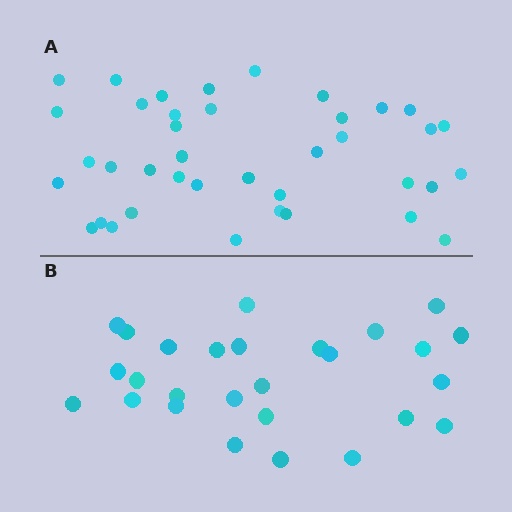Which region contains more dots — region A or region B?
Region A (the top region) has more dots.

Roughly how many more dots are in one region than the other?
Region A has roughly 12 or so more dots than region B.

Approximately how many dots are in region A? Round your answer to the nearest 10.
About 40 dots. (The exact count is 39, which rounds to 40.)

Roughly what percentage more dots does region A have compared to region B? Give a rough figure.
About 45% more.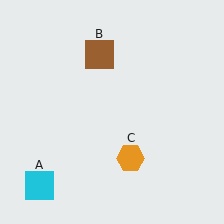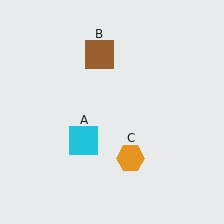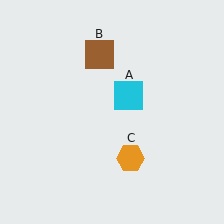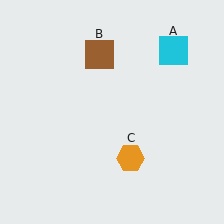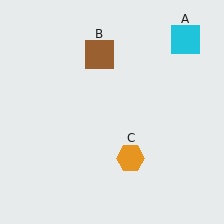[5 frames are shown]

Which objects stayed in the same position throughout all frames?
Brown square (object B) and orange hexagon (object C) remained stationary.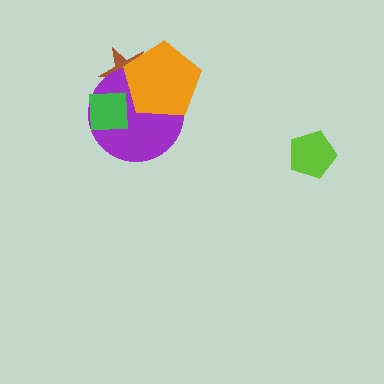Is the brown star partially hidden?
Yes, it is partially covered by another shape.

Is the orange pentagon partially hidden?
No, no other shape covers it.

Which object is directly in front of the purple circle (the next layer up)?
The green square is directly in front of the purple circle.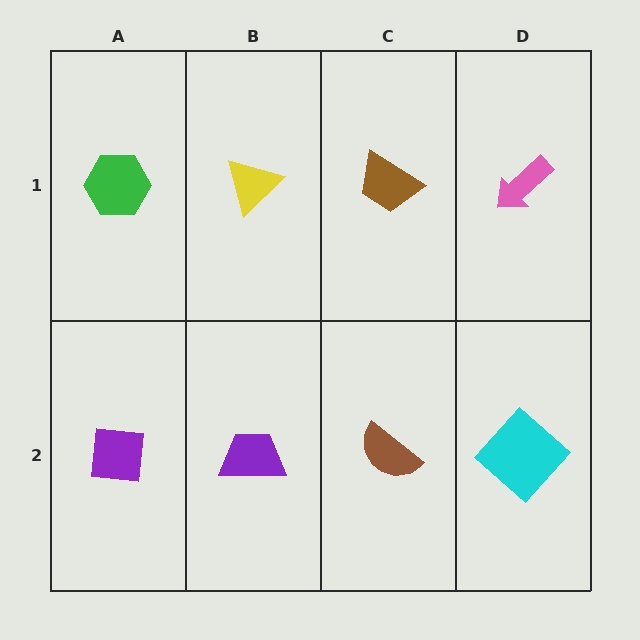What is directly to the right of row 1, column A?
A yellow triangle.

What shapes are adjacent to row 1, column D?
A cyan diamond (row 2, column D), a brown trapezoid (row 1, column C).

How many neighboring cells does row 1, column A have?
2.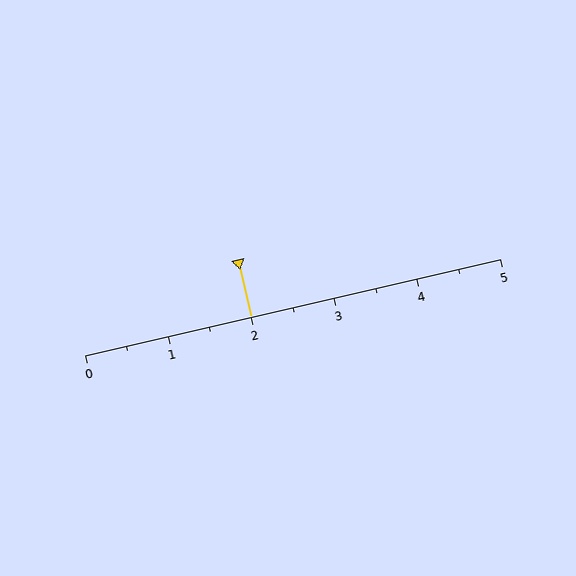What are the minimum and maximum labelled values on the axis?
The axis runs from 0 to 5.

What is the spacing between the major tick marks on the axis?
The major ticks are spaced 1 apart.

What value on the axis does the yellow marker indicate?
The marker indicates approximately 2.